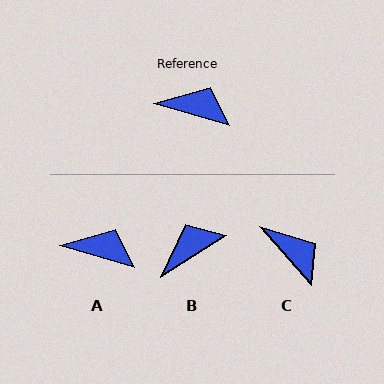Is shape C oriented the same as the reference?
No, it is off by about 32 degrees.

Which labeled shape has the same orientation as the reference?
A.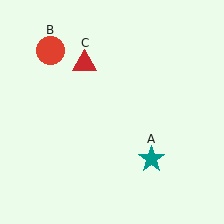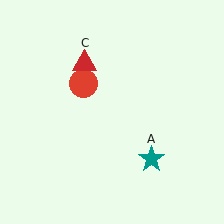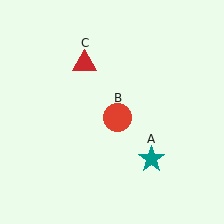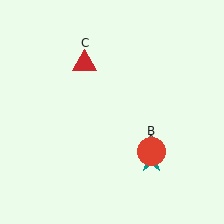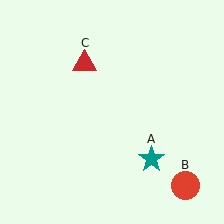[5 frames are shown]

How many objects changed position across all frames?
1 object changed position: red circle (object B).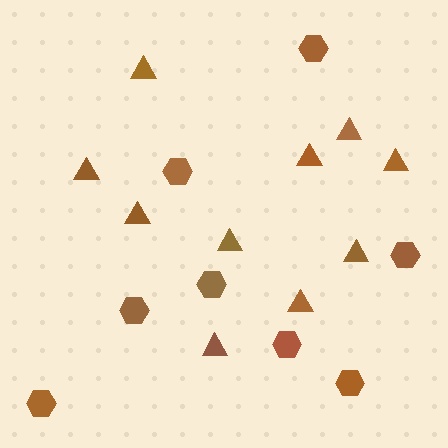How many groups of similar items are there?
There are 2 groups: one group of hexagons (8) and one group of triangles (10).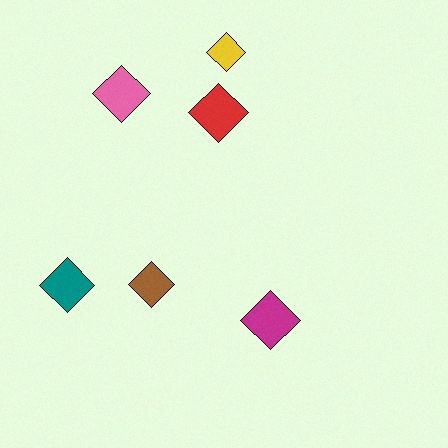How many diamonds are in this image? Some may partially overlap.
There are 6 diamonds.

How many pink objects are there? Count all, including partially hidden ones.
There is 1 pink object.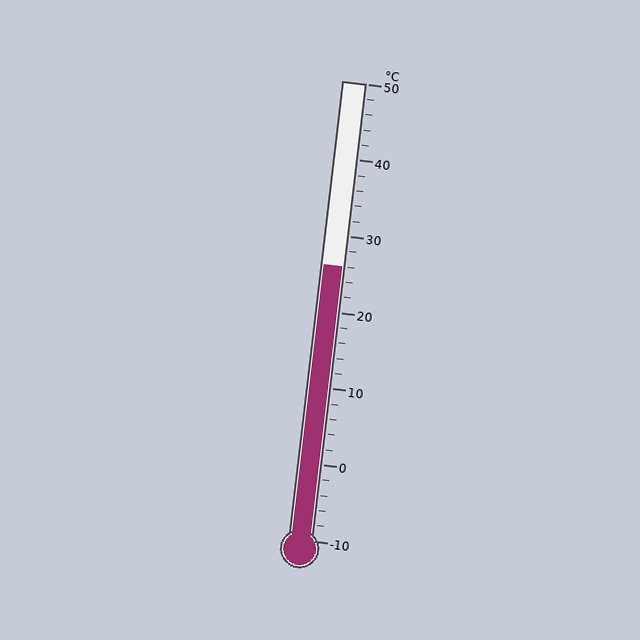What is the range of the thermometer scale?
The thermometer scale ranges from -10°C to 50°C.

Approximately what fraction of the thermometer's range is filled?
The thermometer is filled to approximately 60% of its range.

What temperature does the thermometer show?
The thermometer shows approximately 26°C.